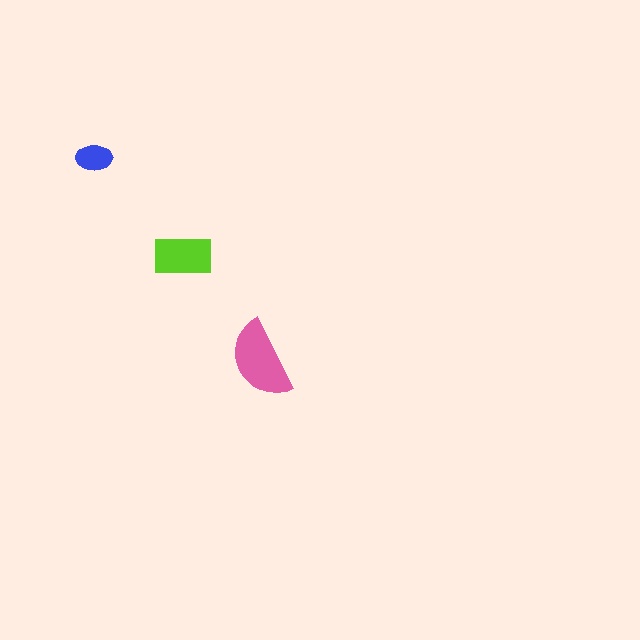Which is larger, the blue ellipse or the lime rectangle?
The lime rectangle.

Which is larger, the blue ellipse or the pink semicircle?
The pink semicircle.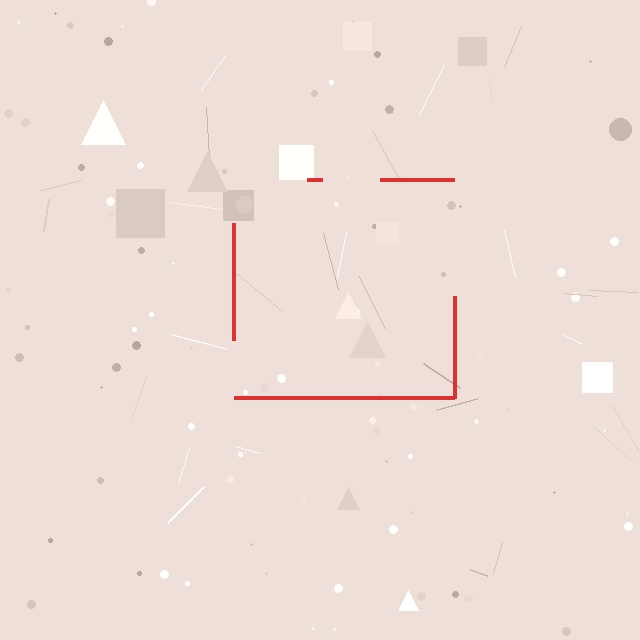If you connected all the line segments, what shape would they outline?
They would outline a square.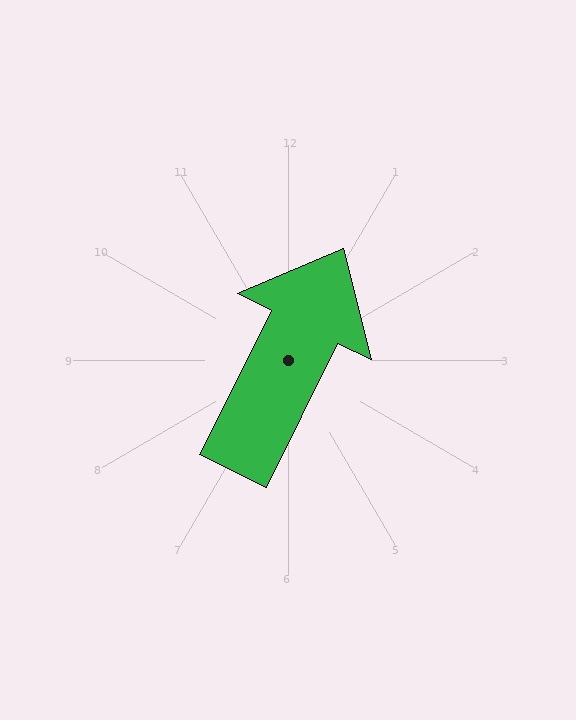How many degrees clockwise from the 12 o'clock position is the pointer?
Approximately 26 degrees.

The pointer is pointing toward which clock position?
Roughly 1 o'clock.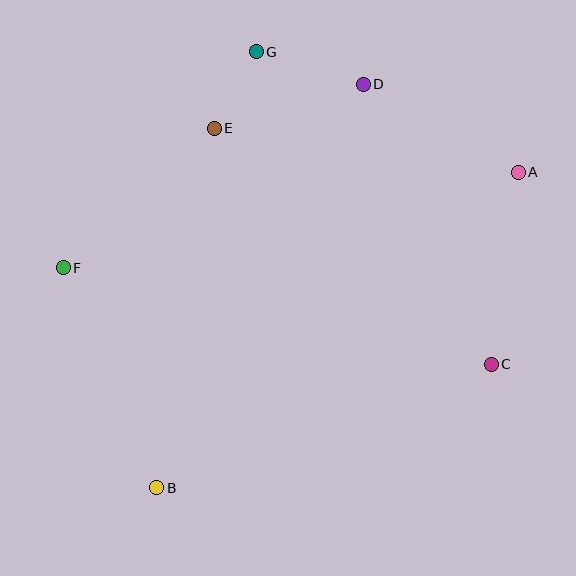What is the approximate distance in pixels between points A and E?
The distance between A and E is approximately 307 pixels.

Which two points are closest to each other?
Points E and G are closest to each other.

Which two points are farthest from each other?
Points A and B are farthest from each other.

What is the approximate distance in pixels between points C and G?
The distance between C and G is approximately 391 pixels.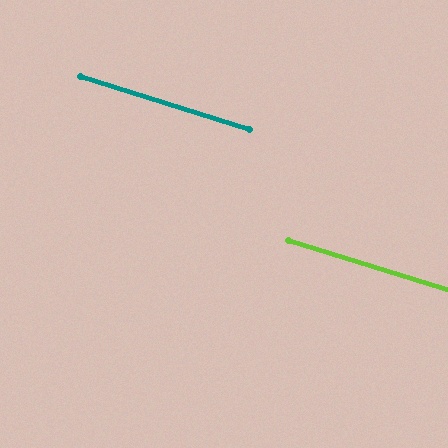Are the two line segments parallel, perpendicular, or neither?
Parallel — their directions differ by only 0.3°.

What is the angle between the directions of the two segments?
Approximately 0 degrees.